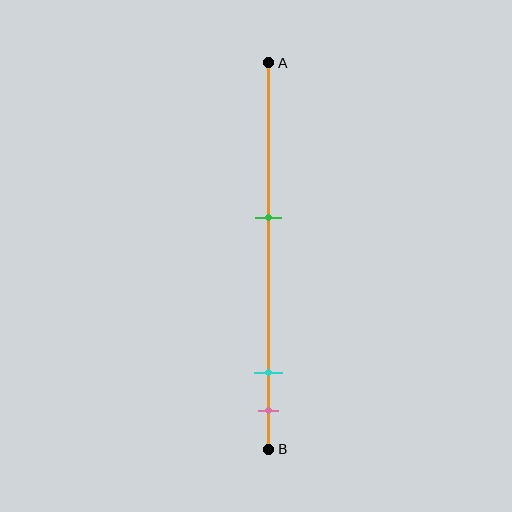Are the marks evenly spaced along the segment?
No, the marks are not evenly spaced.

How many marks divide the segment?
There are 3 marks dividing the segment.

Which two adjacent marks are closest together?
The cyan and pink marks are the closest adjacent pair.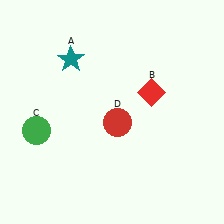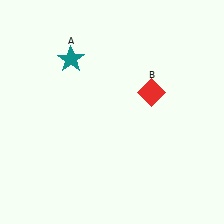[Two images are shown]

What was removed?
The green circle (C), the red circle (D) were removed in Image 2.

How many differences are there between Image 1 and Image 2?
There are 2 differences between the two images.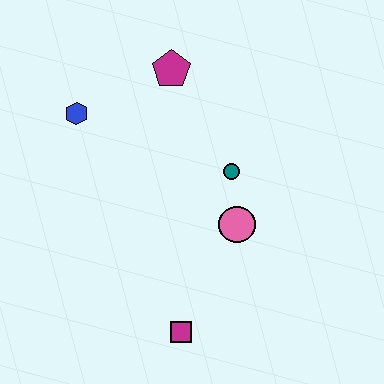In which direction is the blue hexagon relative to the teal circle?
The blue hexagon is to the left of the teal circle.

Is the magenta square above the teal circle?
No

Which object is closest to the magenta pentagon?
The blue hexagon is closest to the magenta pentagon.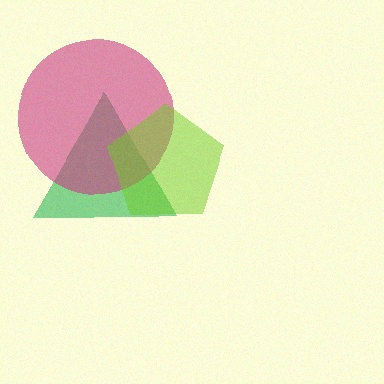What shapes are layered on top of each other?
The layered shapes are: a green triangle, a magenta circle, a lime pentagon.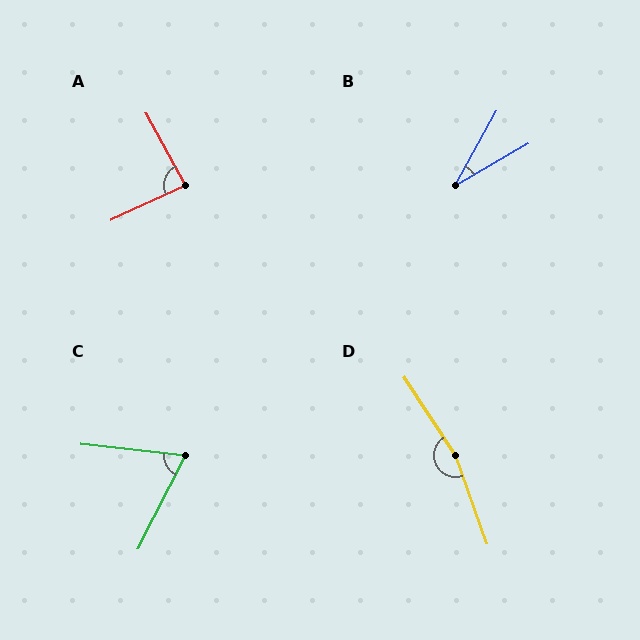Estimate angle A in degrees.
Approximately 87 degrees.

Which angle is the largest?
D, at approximately 167 degrees.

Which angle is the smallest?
B, at approximately 31 degrees.